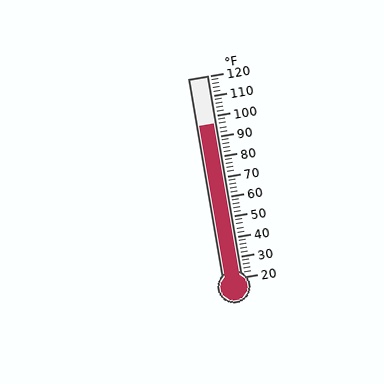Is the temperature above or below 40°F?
The temperature is above 40°F.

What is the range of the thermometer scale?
The thermometer scale ranges from 20°F to 120°F.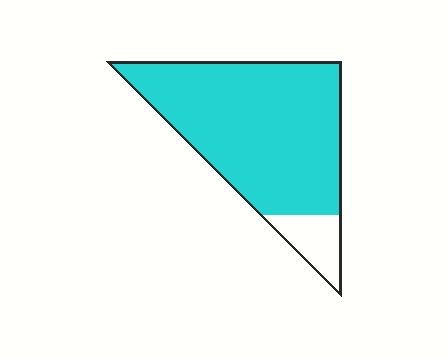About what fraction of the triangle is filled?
About seven eighths (7/8).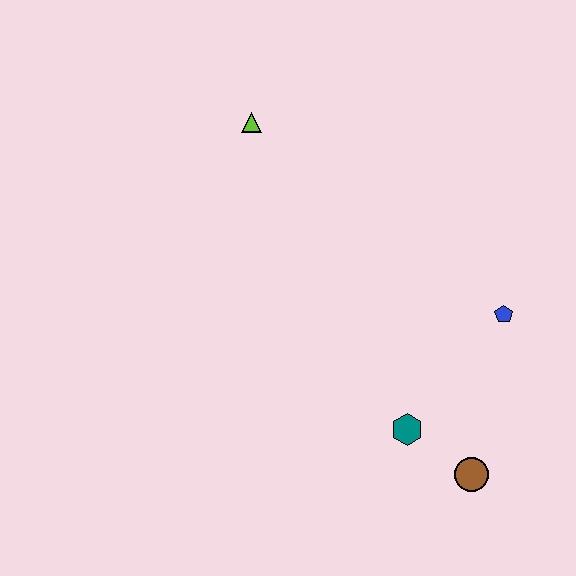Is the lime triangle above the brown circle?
Yes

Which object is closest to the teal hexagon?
The brown circle is closest to the teal hexagon.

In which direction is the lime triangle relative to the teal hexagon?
The lime triangle is above the teal hexagon.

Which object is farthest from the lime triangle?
The brown circle is farthest from the lime triangle.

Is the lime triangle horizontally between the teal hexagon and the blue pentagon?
No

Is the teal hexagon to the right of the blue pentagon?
No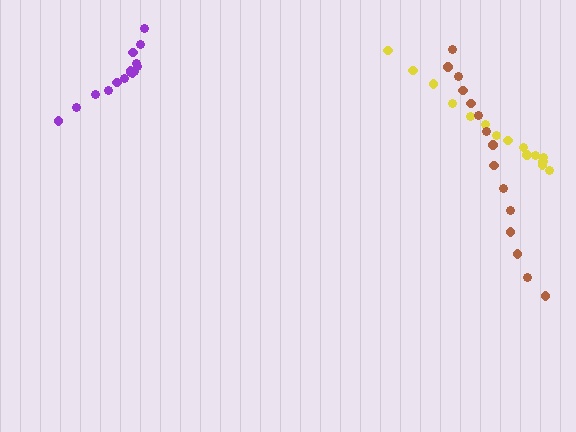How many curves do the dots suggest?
There are 3 distinct paths.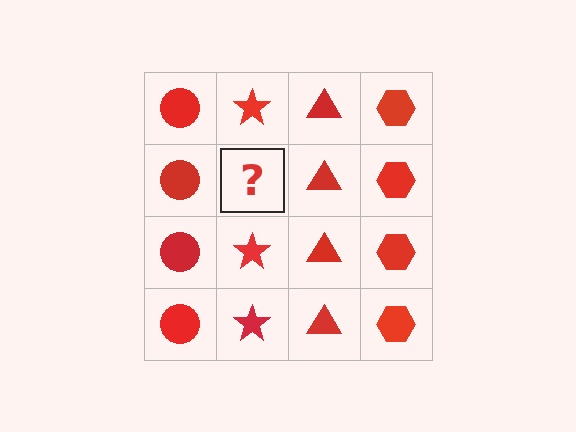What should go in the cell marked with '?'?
The missing cell should contain a red star.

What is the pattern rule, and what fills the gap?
The rule is that each column has a consistent shape. The gap should be filled with a red star.